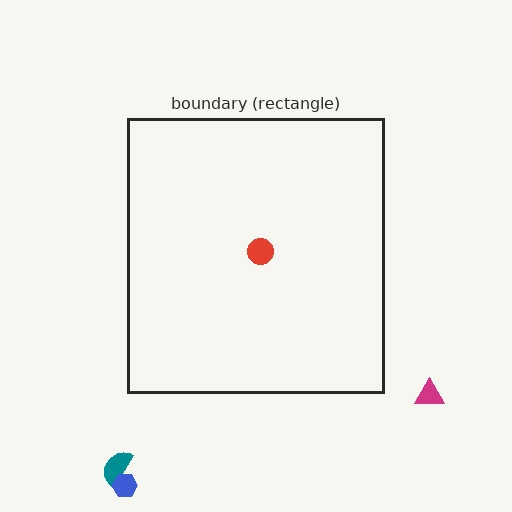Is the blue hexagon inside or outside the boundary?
Outside.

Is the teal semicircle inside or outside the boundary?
Outside.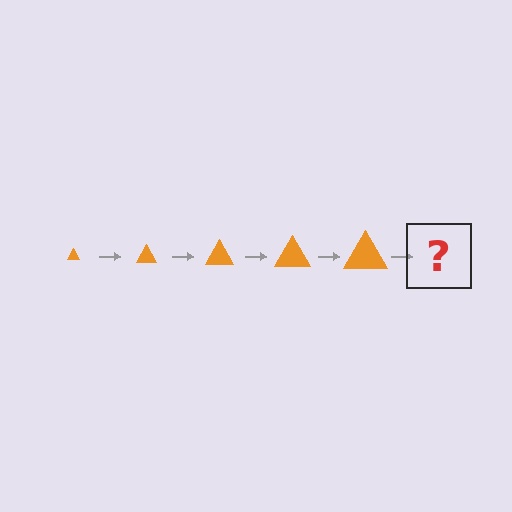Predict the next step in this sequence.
The next step is an orange triangle, larger than the previous one.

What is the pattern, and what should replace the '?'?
The pattern is that the triangle gets progressively larger each step. The '?' should be an orange triangle, larger than the previous one.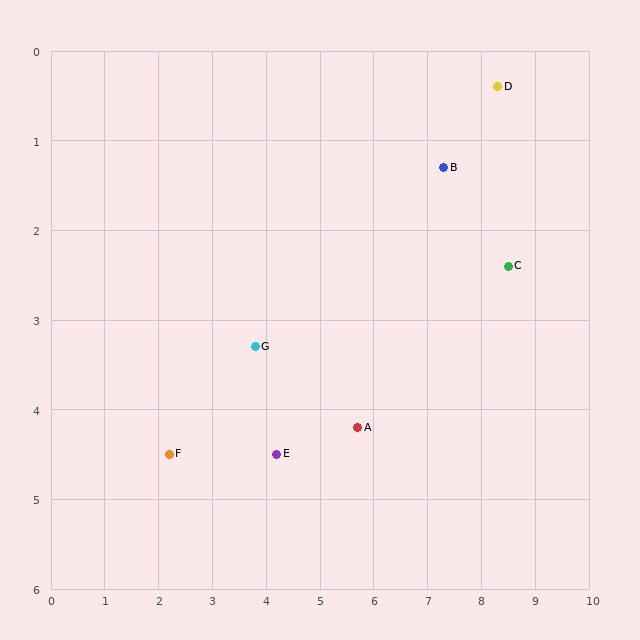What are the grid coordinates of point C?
Point C is at approximately (8.5, 2.4).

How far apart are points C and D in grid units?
Points C and D are about 2.0 grid units apart.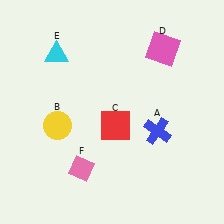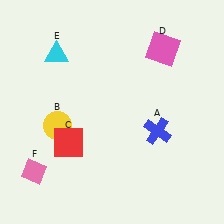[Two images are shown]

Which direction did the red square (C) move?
The red square (C) moved left.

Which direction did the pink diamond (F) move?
The pink diamond (F) moved left.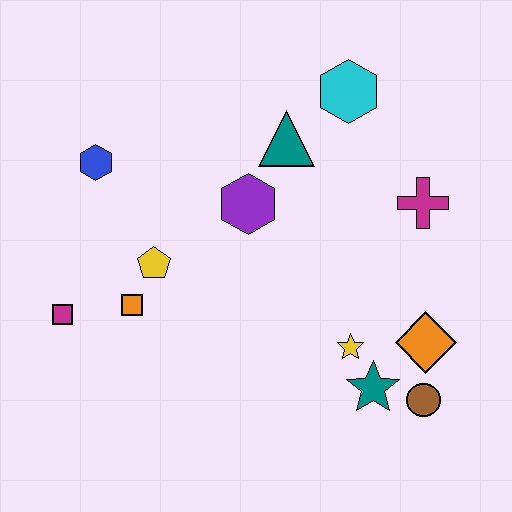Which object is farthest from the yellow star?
The blue hexagon is farthest from the yellow star.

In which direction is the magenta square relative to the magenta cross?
The magenta square is to the left of the magenta cross.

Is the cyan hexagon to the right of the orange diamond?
No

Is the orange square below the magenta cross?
Yes